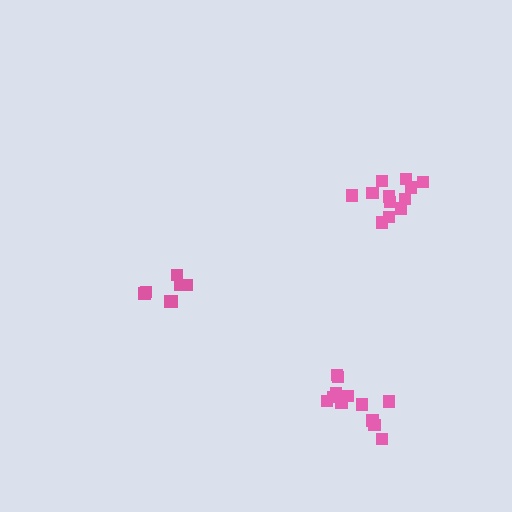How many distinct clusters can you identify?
There are 3 distinct clusters.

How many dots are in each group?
Group 1: 13 dots, Group 2: 12 dots, Group 3: 7 dots (32 total).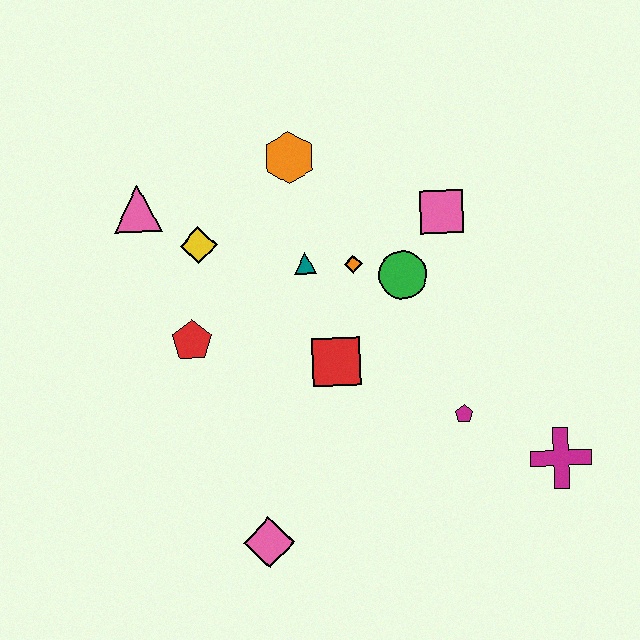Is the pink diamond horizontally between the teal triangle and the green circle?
No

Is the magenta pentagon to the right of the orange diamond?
Yes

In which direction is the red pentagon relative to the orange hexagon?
The red pentagon is below the orange hexagon.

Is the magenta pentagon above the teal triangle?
No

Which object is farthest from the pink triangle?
The magenta cross is farthest from the pink triangle.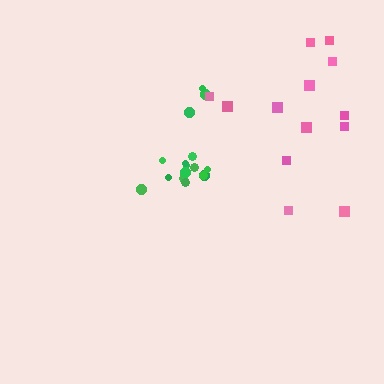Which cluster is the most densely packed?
Green.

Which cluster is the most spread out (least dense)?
Pink.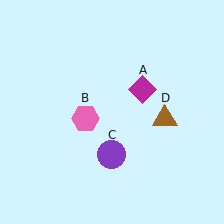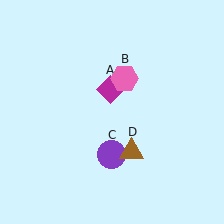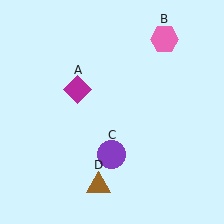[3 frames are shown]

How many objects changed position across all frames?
3 objects changed position: magenta diamond (object A), pink hexagon (object B), brown triangle (object D).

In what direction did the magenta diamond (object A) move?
The magenta diamond (object A) moved left.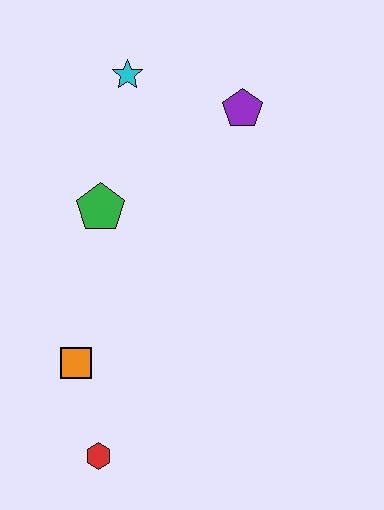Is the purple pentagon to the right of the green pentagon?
Yes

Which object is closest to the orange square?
The red hexagon is closest to the orange square.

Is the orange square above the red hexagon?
Yes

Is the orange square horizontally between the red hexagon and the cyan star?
No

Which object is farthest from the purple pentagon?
The red hexagon is farthest from the purple pentagon.